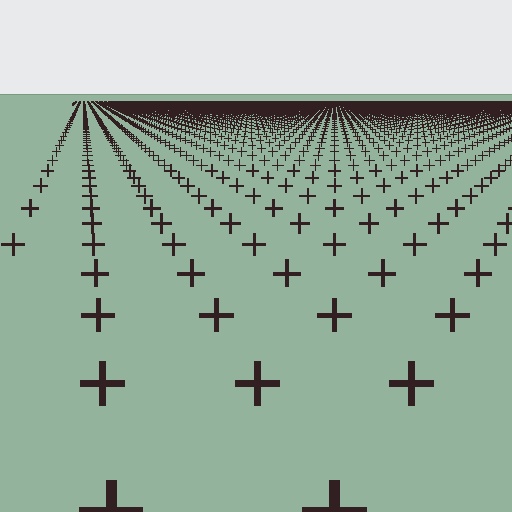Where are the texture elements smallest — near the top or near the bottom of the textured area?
Near the top.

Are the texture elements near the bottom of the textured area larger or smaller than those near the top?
Larger. Near the bottom, elements are closer to the viewer and appear at a bigger on-screen size.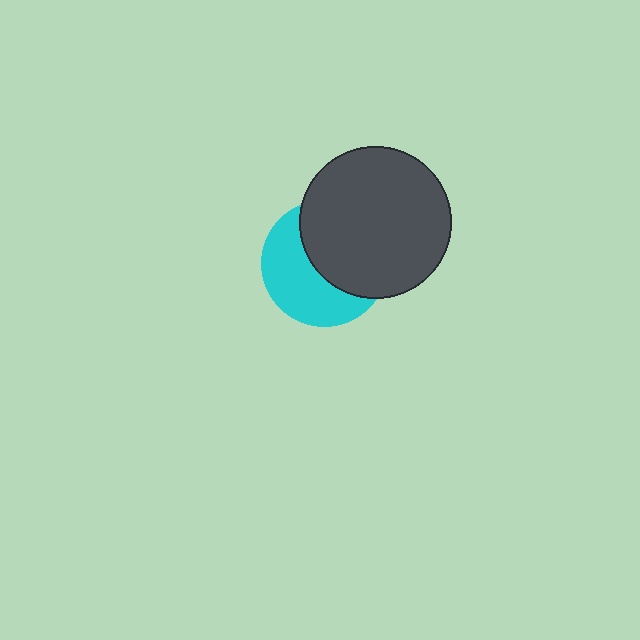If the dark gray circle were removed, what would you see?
You would see the complete cyan circle.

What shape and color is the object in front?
The object in front is a dark gray circle.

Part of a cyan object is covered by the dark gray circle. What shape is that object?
It is a circle.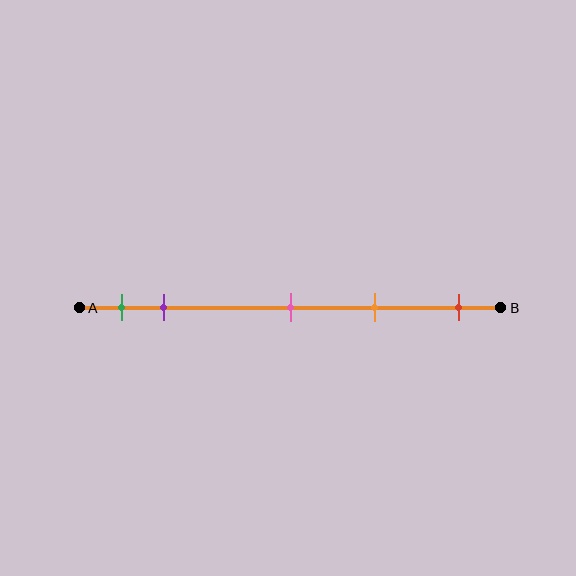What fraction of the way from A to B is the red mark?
The red mark is approximately 90% (0.9) of the way from A to B.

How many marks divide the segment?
There are 5 marks dividing the segment.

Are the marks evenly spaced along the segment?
No, the marks are not evenly spaced.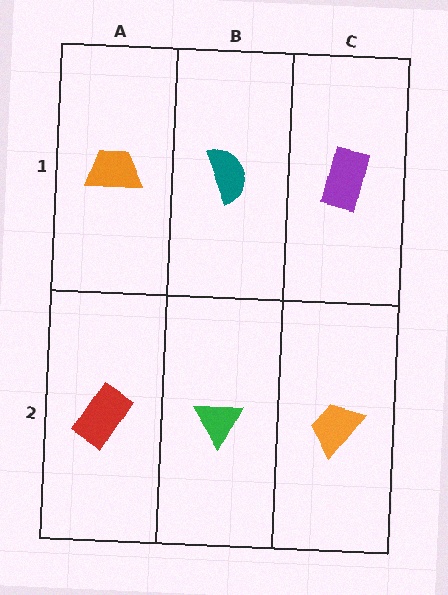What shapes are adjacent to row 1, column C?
An orange trapezoid (row 2, column C), a teal semicircle (row 1, column B).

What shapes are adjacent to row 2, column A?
An orange trapezoid (row 1, column A), a green triangle (row 2, column B).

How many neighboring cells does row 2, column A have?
2.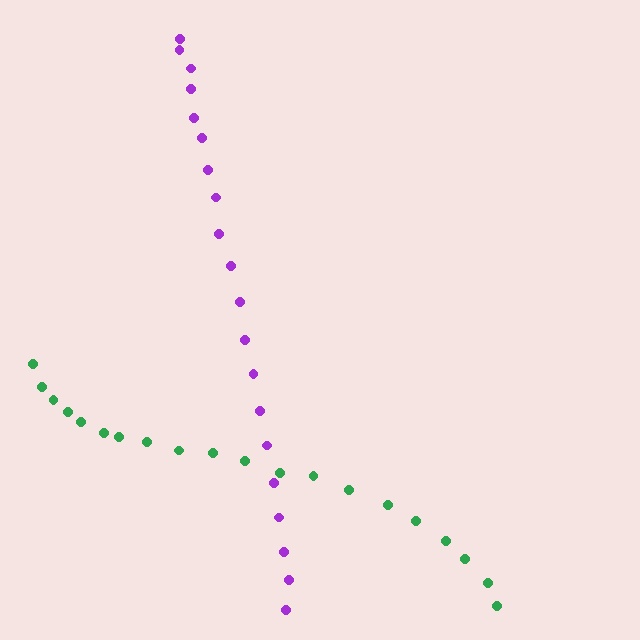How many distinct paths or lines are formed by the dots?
There are 2 distinct paths.